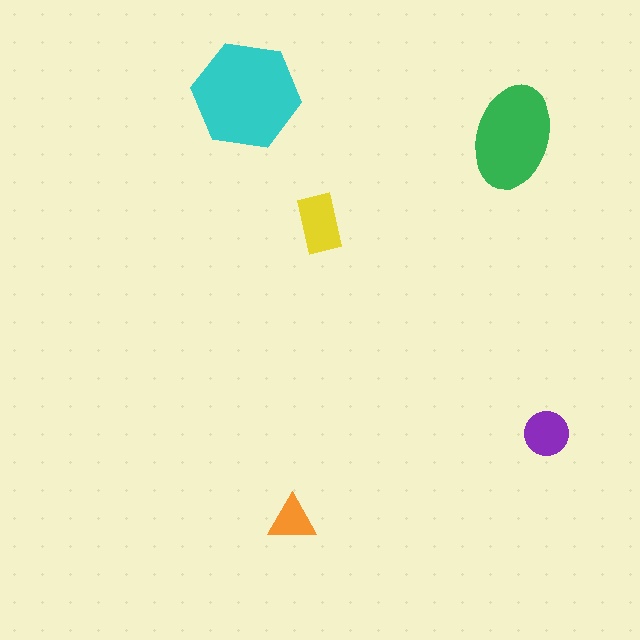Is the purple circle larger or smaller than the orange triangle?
Larger.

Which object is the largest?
The cyan hexagon.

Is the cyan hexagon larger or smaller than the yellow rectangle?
Larger.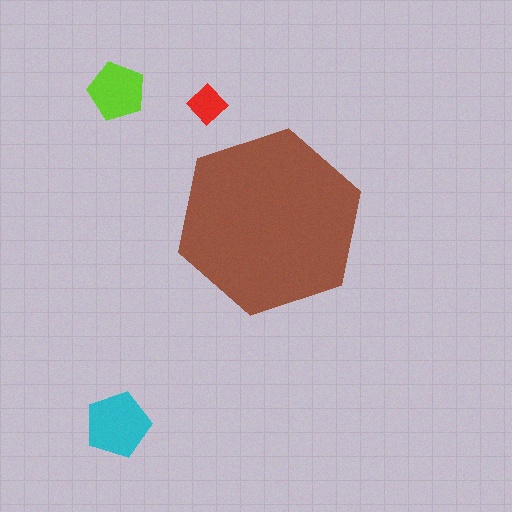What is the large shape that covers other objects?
A brown hexagon.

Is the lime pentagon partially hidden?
No, the lime pentagon is fully visible.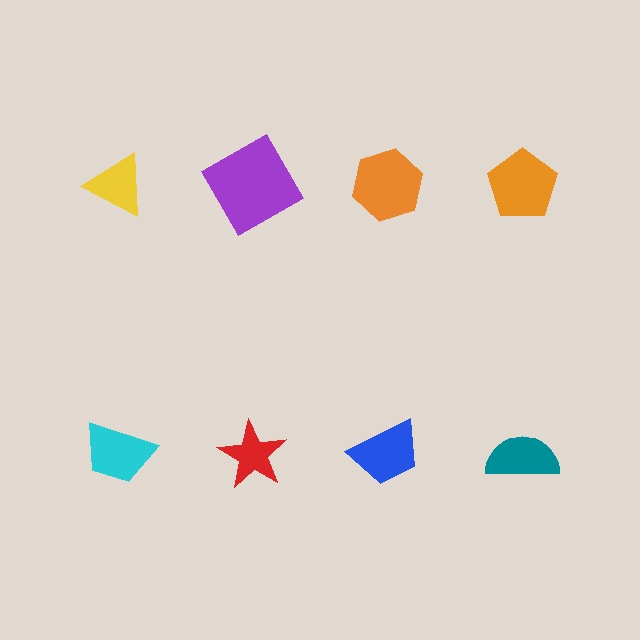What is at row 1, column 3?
An orange hexagon.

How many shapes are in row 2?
4 shapes.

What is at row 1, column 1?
A yellow triangle.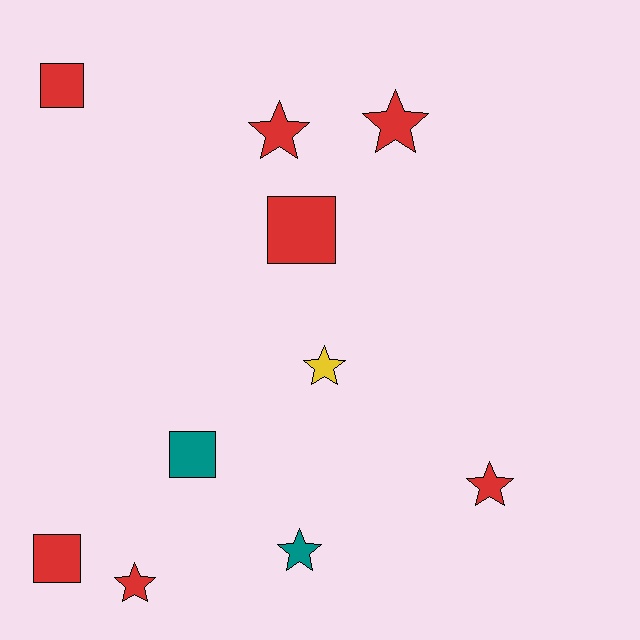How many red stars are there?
There are 4 red stars.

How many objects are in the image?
There are 10 objects.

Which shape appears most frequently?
Star, with 6 objects.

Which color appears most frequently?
Red, with 7 objects.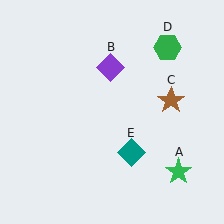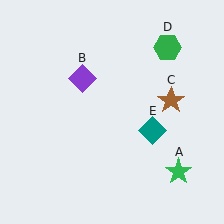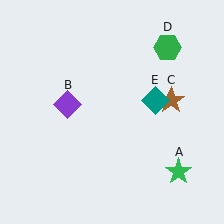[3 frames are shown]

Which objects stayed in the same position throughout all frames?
Green star (object A) and brown star (object C) and green hexagon (object D) remained stationary.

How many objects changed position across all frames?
2 objects changed position: purple diamond (object B), teal diamond (object E).